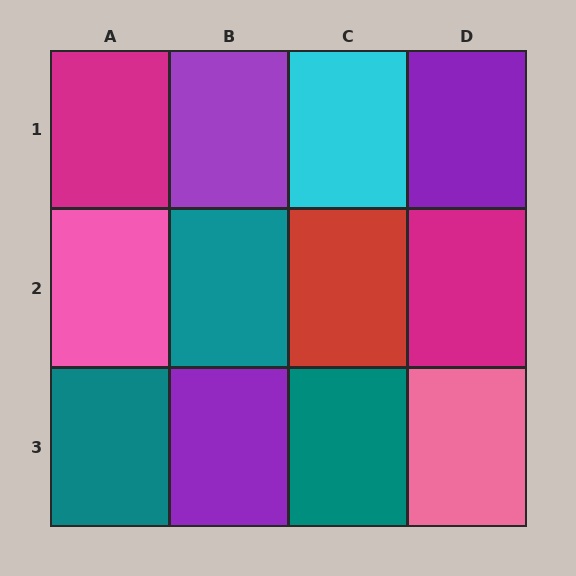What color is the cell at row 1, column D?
Purple.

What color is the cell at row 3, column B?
Purple.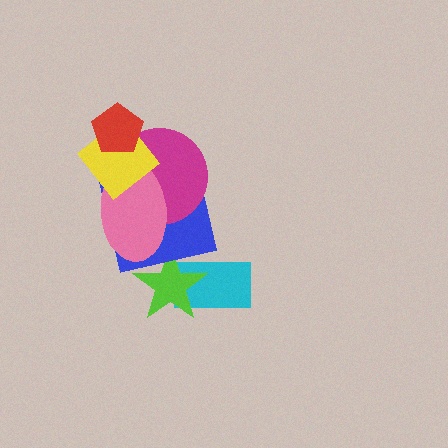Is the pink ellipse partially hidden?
Yes, it is partially covered by another shape.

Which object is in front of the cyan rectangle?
The lime star is in front of the cyan rectangle.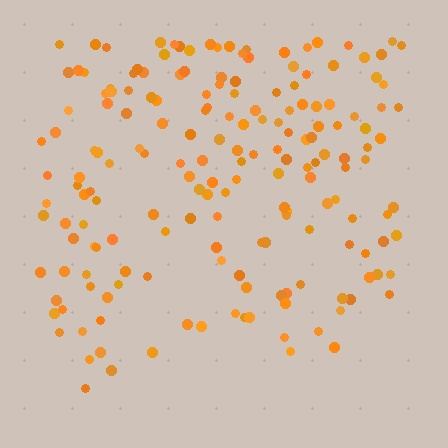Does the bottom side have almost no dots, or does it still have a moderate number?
Still a moderate number, just noticeably fewer than the top.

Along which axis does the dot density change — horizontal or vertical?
Vertical.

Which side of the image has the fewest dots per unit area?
The bottom.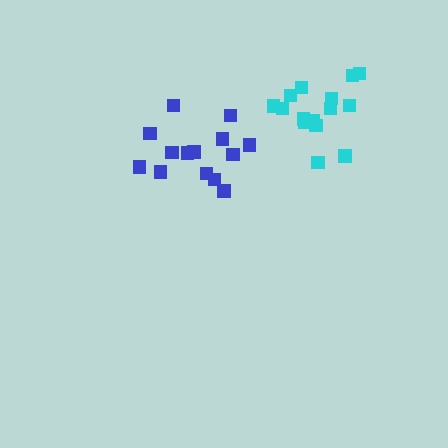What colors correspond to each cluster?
The clusters are colored: cyan, blue.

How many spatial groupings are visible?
There are 2 spatial groupings.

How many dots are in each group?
Group 1: 15 dots, Group 2: 14 dots (29 total).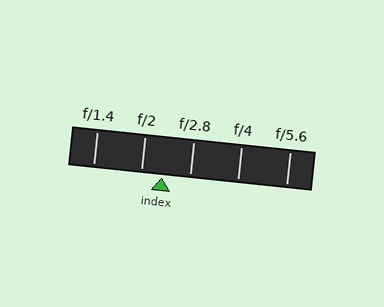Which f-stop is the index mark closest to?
The index mark is closest to f/2.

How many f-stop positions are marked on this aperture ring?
There are 5 f-stop positions marked.